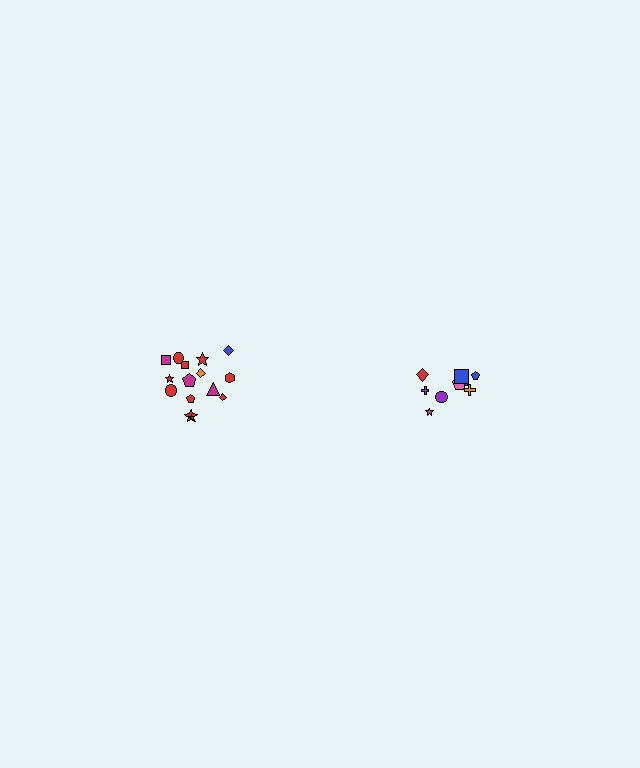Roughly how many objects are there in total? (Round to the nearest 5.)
Roughly 25 objects in total.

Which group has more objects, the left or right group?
The left group.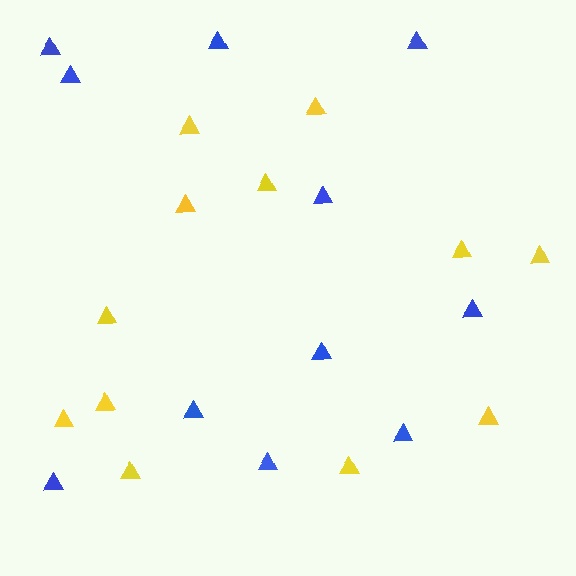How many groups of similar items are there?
There are 2 groups: one group of blue triangles (11) and one group of yellow triangles (12).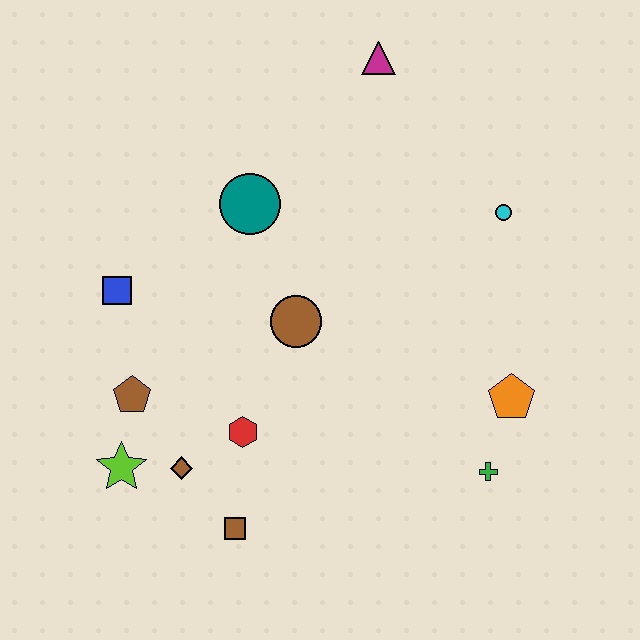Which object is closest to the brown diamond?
The lime star is closest to the brown diamond.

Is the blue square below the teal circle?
Yes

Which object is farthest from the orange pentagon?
The blue square is farthest from the orange pentagon.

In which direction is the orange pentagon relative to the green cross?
The orange pentagon is above the green cross.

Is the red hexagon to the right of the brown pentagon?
Yes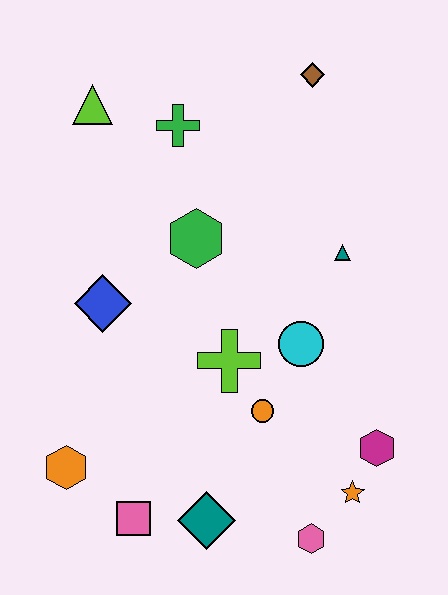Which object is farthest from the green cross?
The pink hexagon is farthest from the green cross.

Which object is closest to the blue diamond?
The green hexagon is closest to the blue diamond.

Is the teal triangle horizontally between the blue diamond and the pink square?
No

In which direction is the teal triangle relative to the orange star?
The teal triangle is above the orange star.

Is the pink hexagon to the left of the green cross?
No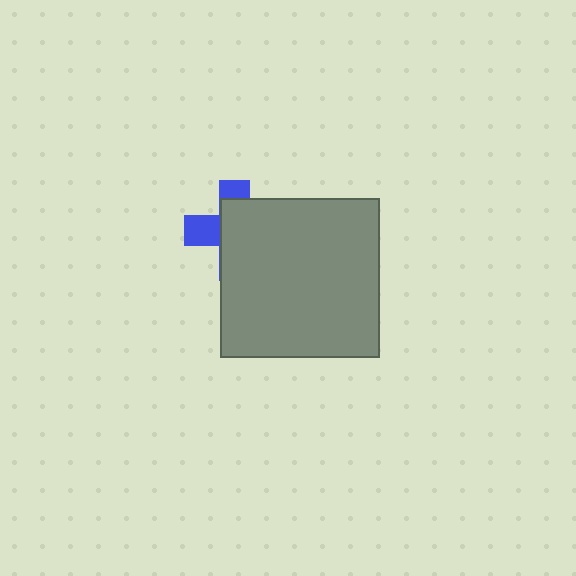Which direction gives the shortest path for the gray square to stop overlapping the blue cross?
Moving right gives the shortest separation.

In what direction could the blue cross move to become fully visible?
The blue cross could move left. That would shift it out from behind the gray square entirely.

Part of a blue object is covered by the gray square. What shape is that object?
It is a cross.